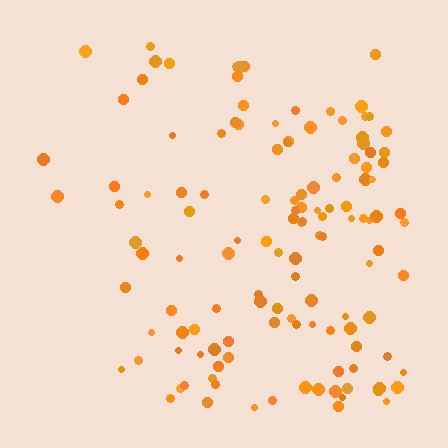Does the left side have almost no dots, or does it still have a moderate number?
Still a moderate number, just noticeably fewer than the right.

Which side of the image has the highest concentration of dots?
The right.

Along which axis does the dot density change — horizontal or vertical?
Horizontal.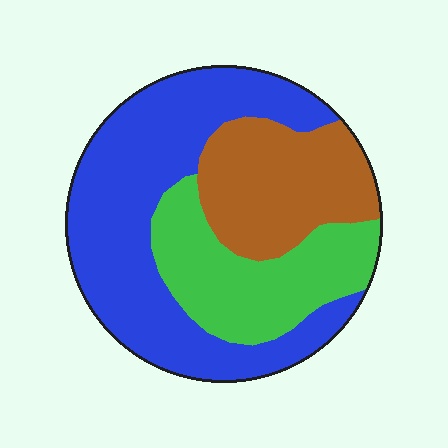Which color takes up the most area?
Blue, at roughly 50%.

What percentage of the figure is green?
Green takes up about one quarter (1/4) of the figure.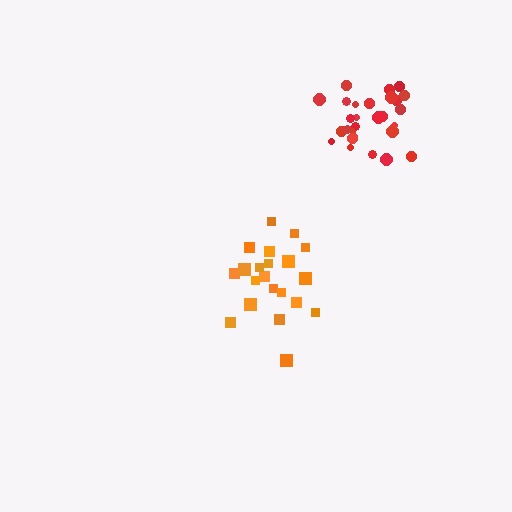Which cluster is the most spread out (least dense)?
Orange.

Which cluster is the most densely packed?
Red.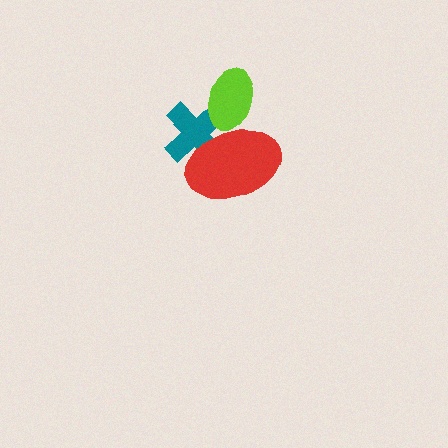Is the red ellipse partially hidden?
No, no other shape covers it.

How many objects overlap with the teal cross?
2 objects overlap with the teal cross.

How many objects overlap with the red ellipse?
2 objects overlap with the red ellipse.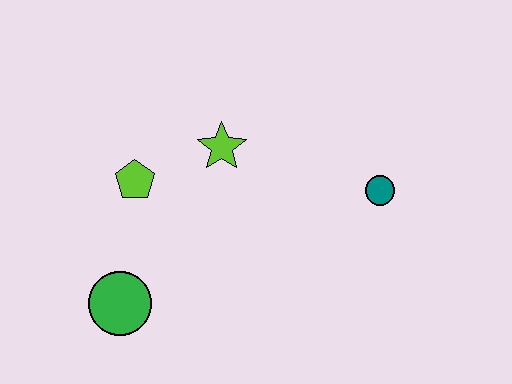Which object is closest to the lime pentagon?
The lime star is closest to the lime pentagon.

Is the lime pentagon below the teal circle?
No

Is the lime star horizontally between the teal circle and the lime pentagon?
Yes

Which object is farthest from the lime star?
The green circle is farthest from the lime star.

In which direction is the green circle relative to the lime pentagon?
The green circle is below the lime pentagon.